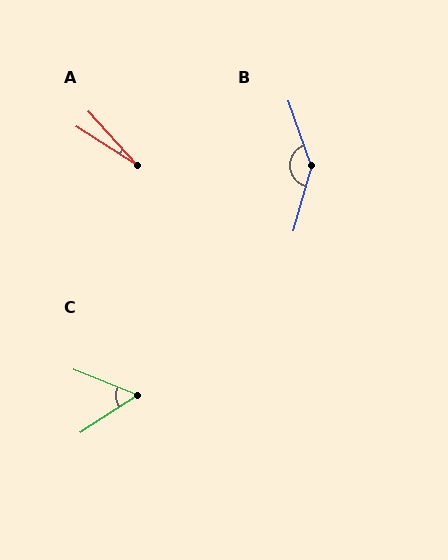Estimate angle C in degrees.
Approximately 55 degrees.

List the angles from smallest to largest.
A (15°), C (55°), B (145°).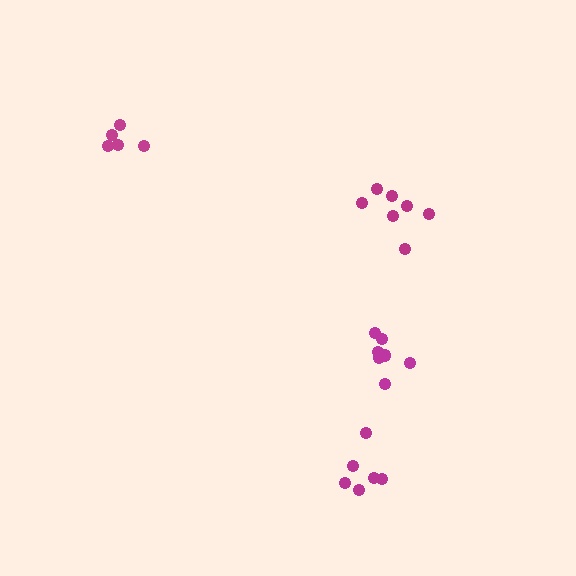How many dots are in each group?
Group 1: 7 dots, Group 2: 5 dots, Group 3: 6 dots, Group 4: 8 dots (26 total).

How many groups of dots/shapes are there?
There are 4 groups.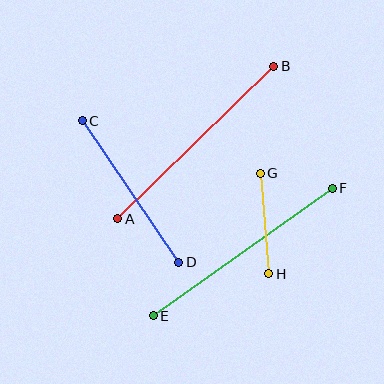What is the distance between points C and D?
The distance is approximately 172 pixels.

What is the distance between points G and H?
The distance is approximately 101 pixels.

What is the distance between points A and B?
The distance is approximately 218 pixels.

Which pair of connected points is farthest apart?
Points E and F are farthest apart.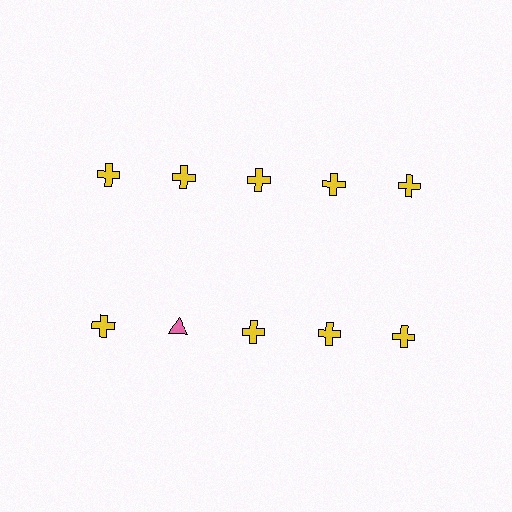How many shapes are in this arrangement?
There are 10 shapes arranged in a grid pattern.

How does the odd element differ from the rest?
It differs in both color (pink instead of yellow) and shape (triangle instead of cross).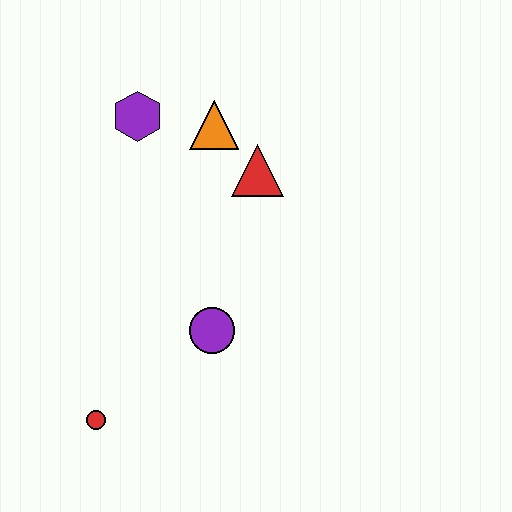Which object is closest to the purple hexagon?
The orange triangle is closest to the purple hexagon.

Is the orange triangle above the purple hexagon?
No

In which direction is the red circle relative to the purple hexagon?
The red circle is below the purple hexagon.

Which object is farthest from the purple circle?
The purple hexagon is farthest from the purple circle.